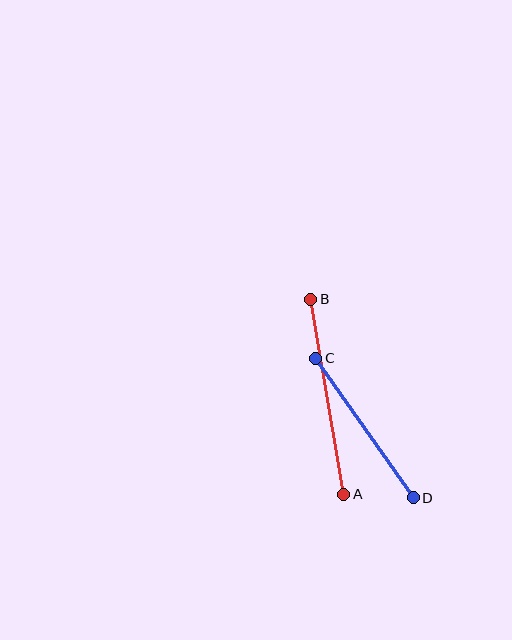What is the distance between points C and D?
The distance is approximately 170 pixels.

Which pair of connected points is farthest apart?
Points A and B are farthest apart.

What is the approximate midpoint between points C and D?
The midpoint is at approximately (364, 428) pixels.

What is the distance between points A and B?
The distance is approximately 198 pixels.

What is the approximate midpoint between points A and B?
The midpoint is at approximately (327, 397) pixels.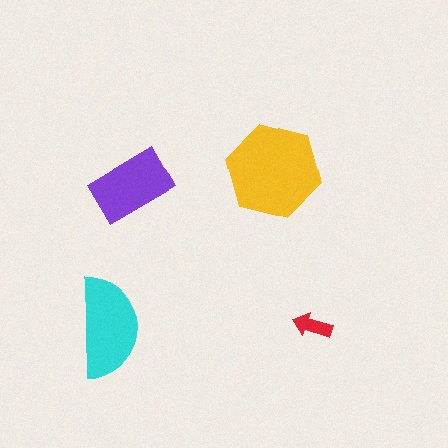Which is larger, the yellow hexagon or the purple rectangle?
The yellow hexagon.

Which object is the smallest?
The red arrow.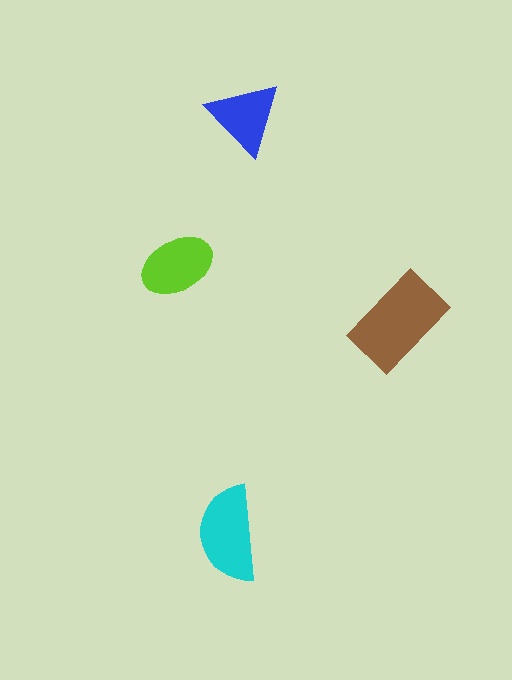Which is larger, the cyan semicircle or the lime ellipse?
The cyan semicircle.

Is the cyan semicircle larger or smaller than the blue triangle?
Larger.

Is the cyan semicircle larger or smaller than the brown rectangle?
Smaller.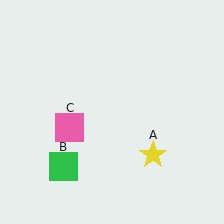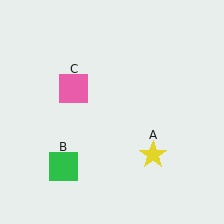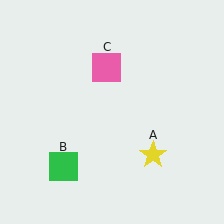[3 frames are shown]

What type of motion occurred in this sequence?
The pink square (object C) rotated clockwise around the center of the scene.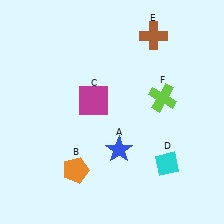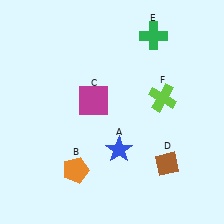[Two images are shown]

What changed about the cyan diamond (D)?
In Image 1, D is cyan. In Image 2, it changed to brown.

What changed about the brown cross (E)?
In Image 1, E is brown. In Image 2, it changed to green.